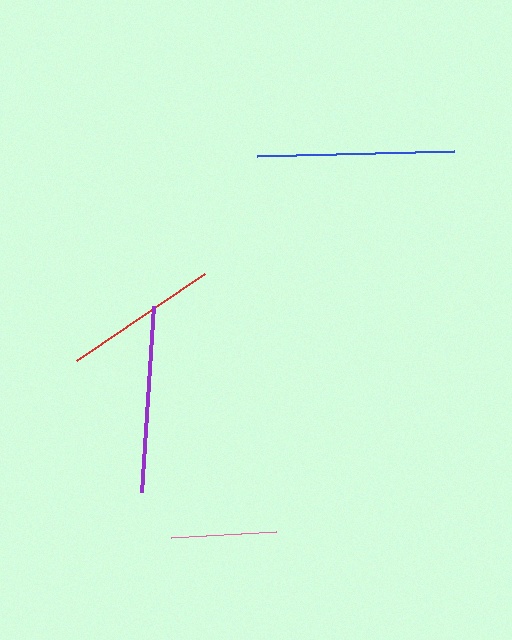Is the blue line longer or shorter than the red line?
The blue line is longer than the red line.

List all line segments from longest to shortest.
From longest to shortest: blue, purple, red, pink.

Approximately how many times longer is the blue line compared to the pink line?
The blue line is approximately 1.9 times the length of the pink line.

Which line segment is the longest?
The blue line is the longest at approximately 197 pixels.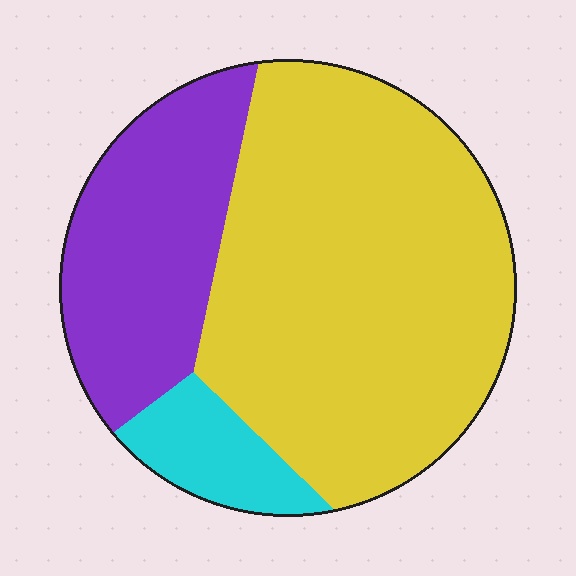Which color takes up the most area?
Yellow, at roughly 65%.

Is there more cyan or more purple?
Purple.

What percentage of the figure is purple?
Purple covers about 25% of the figure.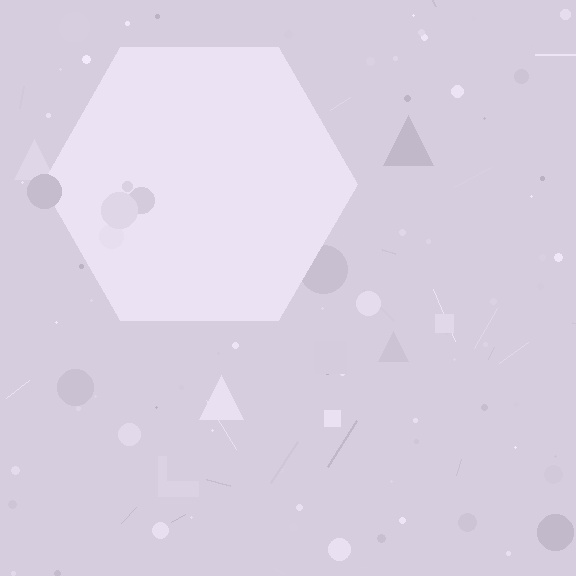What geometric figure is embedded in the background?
A hexagon is embedded in the background.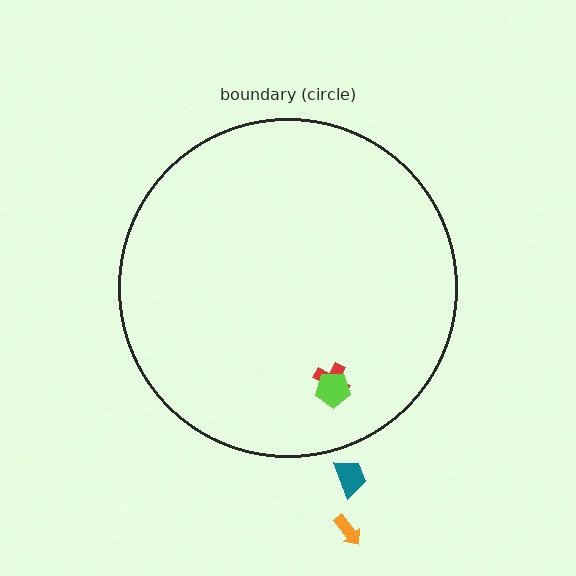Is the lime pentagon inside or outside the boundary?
Inside.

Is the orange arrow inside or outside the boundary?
Outside.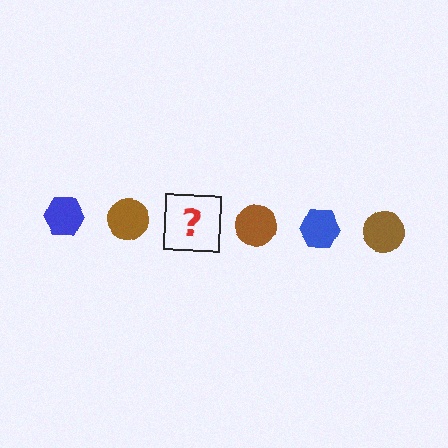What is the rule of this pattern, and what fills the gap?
The rule is that the pattern alternates between blue hexagon and brown circle. The gap should be filled with a blue hexagon.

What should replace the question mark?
The question mark should be replaced with a blue hexagon.